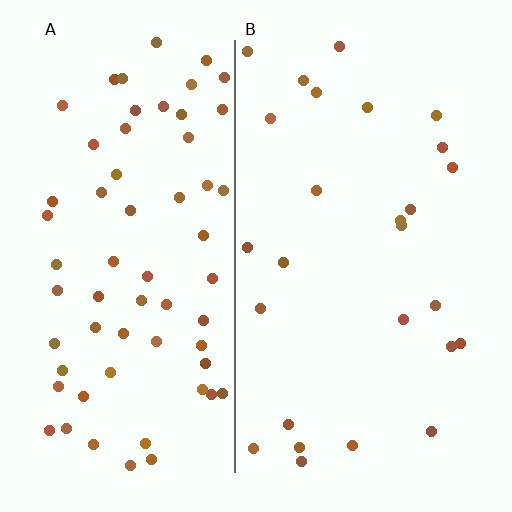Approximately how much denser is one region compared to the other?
Approximately 2.4× — region A over region B.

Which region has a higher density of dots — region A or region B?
A (the left).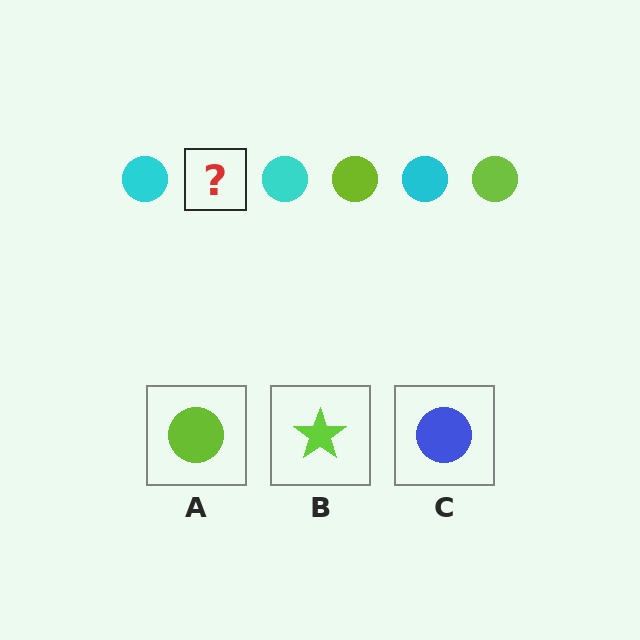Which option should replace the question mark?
Option A.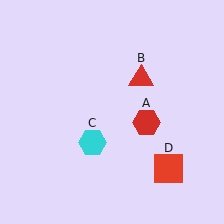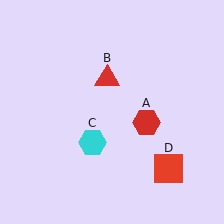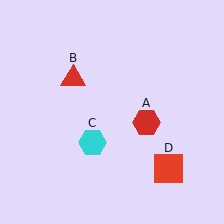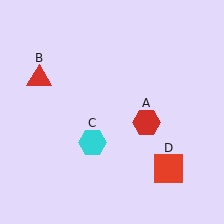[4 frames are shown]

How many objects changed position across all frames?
1 object changed position: red triangle (object B).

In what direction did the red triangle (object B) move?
The red triangle (object B) moved left.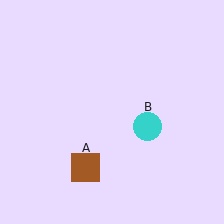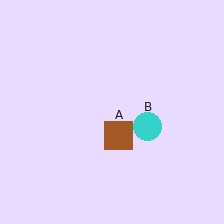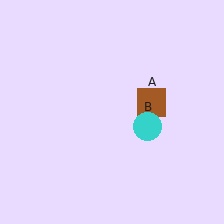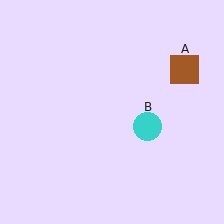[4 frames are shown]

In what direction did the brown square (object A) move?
The brown square (object A) moved up and to the right.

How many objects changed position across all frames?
1 object changed position: brown square (object A).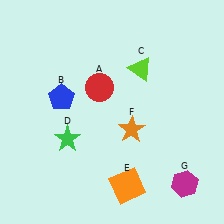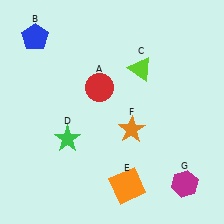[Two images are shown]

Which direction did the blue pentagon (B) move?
The blue pentagon (B) moved up.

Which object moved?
The blue pentagon (B) moved up.